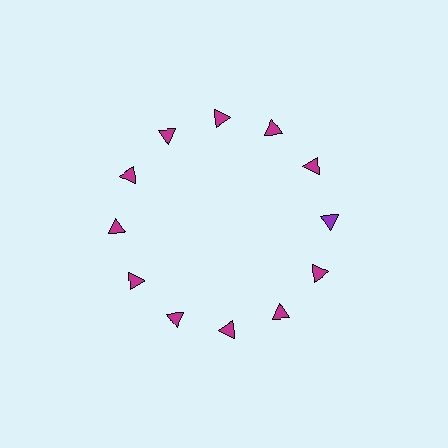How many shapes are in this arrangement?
There are 12 shapes arranged in a ring pattern.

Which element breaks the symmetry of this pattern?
The purple triangle at roughly the 3 o'clock position breaks the symmetry. All other shapes are magenta triangles.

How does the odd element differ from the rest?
It has a different color: purple instead of magenta.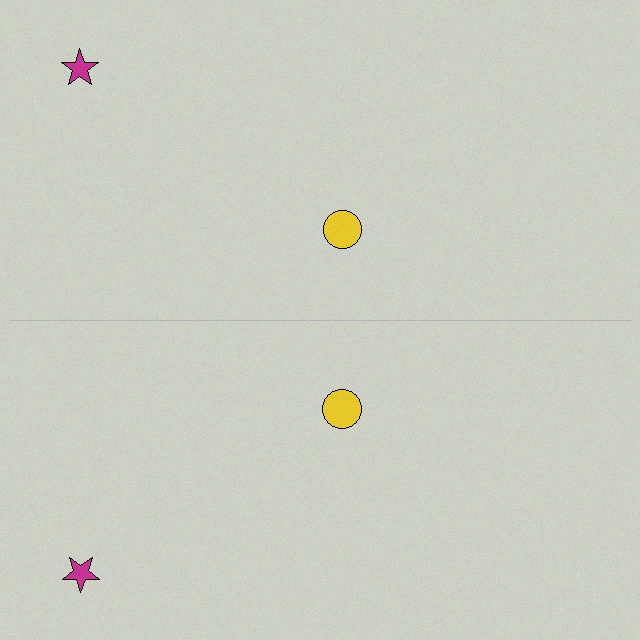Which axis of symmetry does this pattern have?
The pattern has a horizontal axis of symmetry running through the center of the image.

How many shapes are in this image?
There are 4 shapes in this image.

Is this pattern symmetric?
Yes, this pattern has bilateral (reflection) symmetry.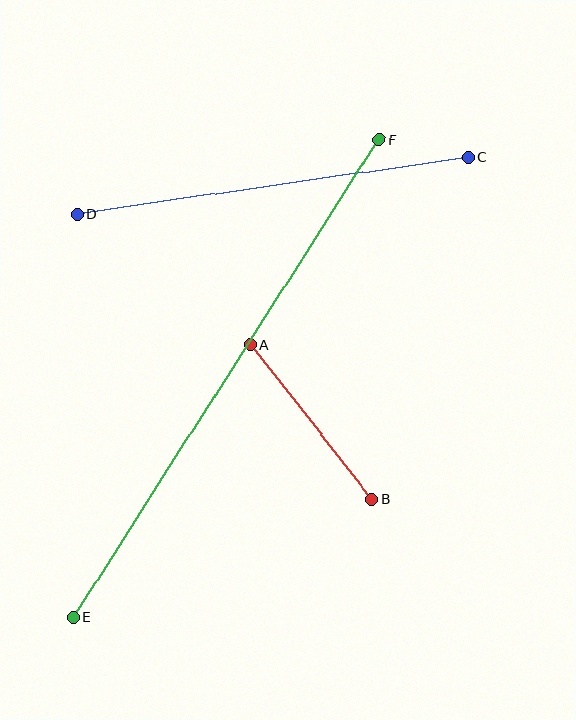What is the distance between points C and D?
The distance is approximately 395 pixels.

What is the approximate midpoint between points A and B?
The midpoint is at approximately (311, 422) pixels.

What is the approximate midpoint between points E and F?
The midpoint is at approximately (226, 378) pixels.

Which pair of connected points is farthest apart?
Points E and F are farthest apart.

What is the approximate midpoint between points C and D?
The midpoint is at approximately (273, 186) pixels.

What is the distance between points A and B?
The distance is approximately 196 pixels.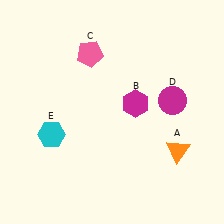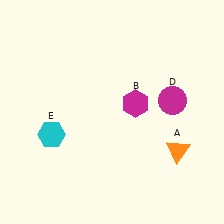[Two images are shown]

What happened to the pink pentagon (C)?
The pink pentagon (C) was removed in Image 2. It was in the top-left area of Image 1.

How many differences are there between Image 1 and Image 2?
There is 1 difference between the two images.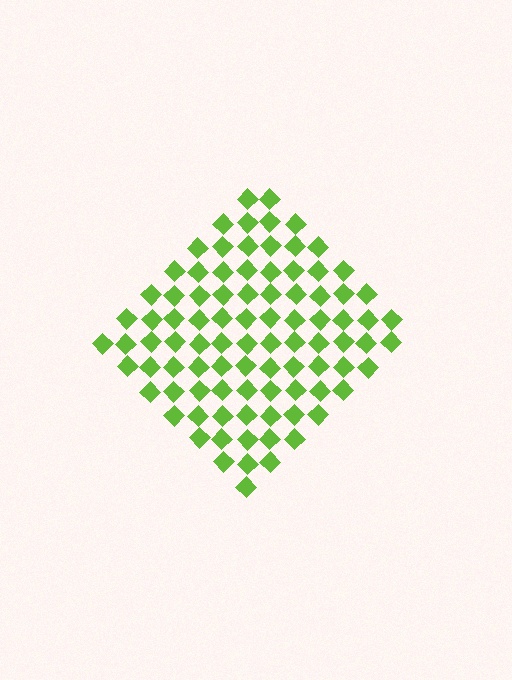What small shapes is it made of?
It is made of small diamonds.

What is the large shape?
The large shape is a diamond.